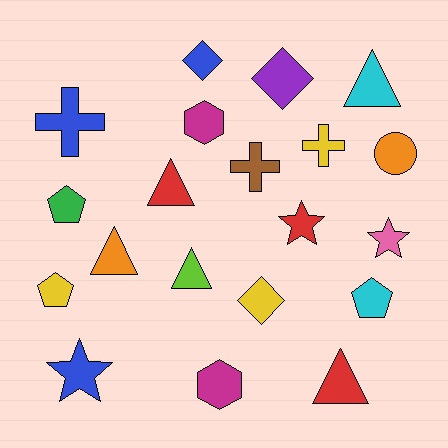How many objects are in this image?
There are 20 objects.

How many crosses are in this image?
There are 3 crosses.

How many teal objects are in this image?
There are no teal objects.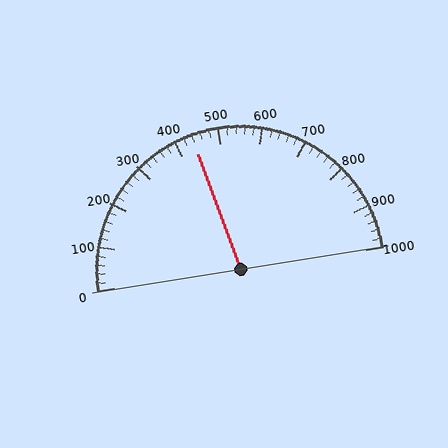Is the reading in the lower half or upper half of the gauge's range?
The reading is in the lower half of the range (0 to 1000).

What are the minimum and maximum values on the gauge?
The gauge ranges from 0 to 1000.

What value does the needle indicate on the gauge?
The needle indicates approximately 440.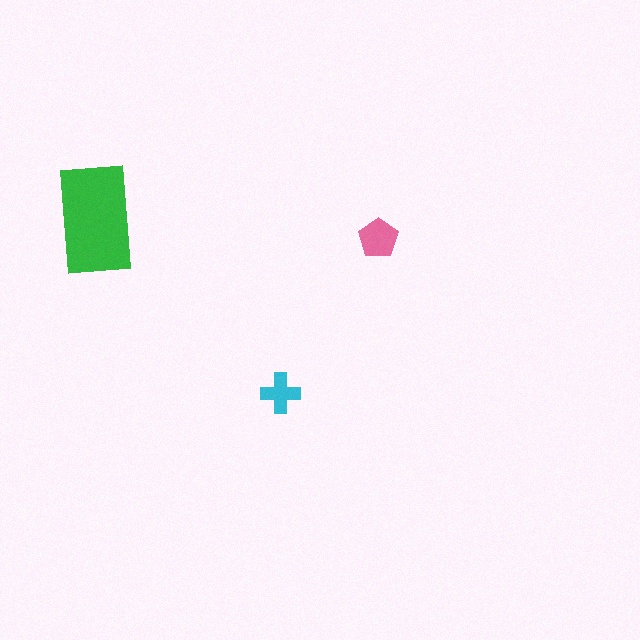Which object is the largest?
The green rectangle.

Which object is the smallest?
The cyan cross.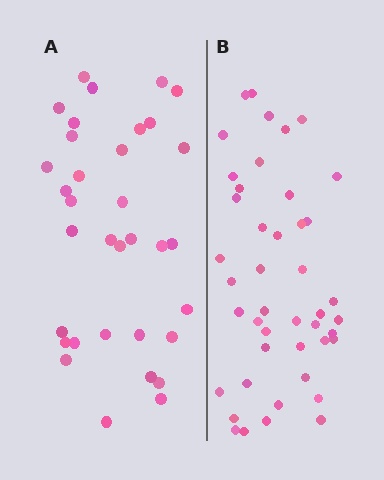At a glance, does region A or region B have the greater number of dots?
Region B (the right region) has more dots.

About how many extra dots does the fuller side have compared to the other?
Region B has roughly 10 or so more dots than region A.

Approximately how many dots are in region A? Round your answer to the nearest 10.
About 30 dots. (The exact count is 34, which rounds to 30.)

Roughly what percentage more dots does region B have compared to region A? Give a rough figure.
About 30% more.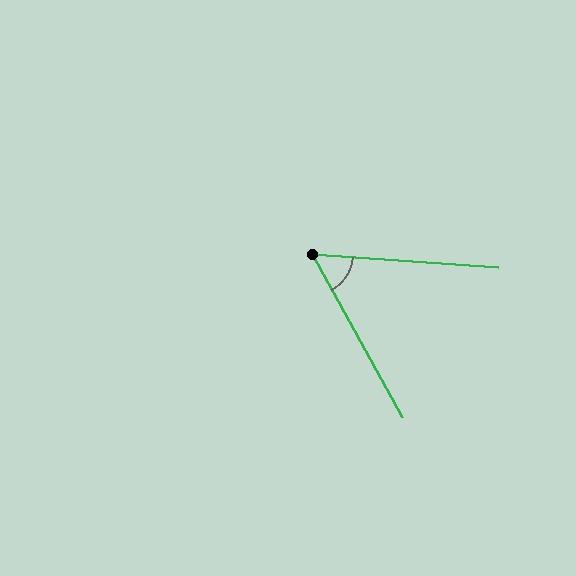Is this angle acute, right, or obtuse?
It is acute.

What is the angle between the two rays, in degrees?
Approximately 57 degrees.